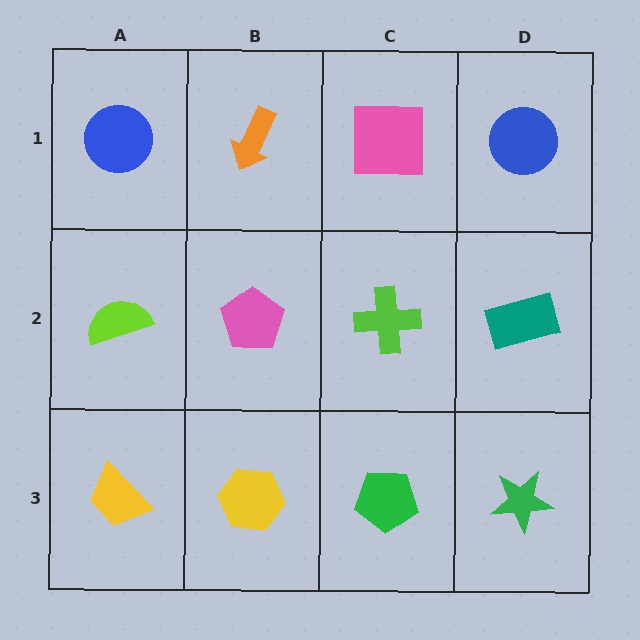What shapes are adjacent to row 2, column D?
A blue circle (row 1, column D), a green star (row 3, column D), a lime cross (row 2, column C).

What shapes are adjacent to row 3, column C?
A lime cross (row 2, column C), a yellow hexagon (row 3, column B), a green star (row 3, column D).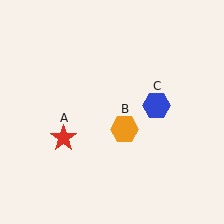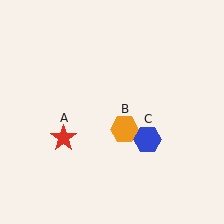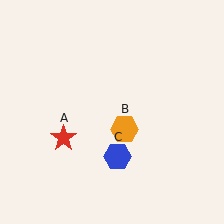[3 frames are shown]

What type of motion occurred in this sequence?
The blue hexagon (object C) rotated clockwise around the center of the scene.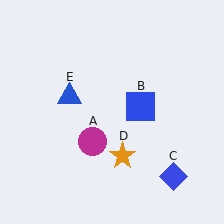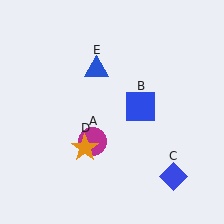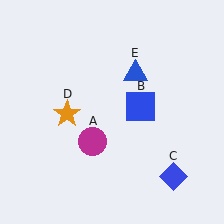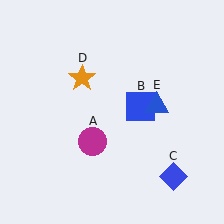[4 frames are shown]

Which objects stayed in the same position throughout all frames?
Magenta circle (object A) and blue square (object B) and blue diamond (object C) remained stationary.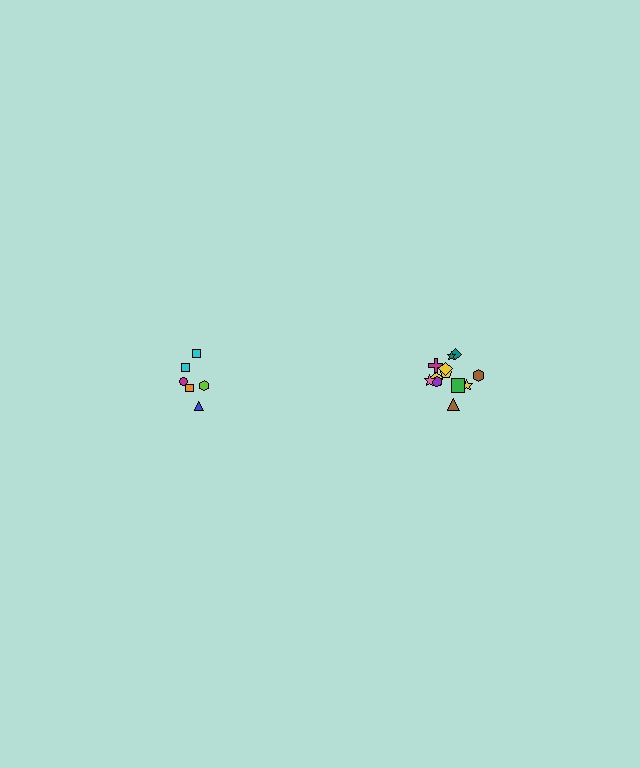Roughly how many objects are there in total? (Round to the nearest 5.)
Roughly 20 objects in total.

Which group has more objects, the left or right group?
The right group.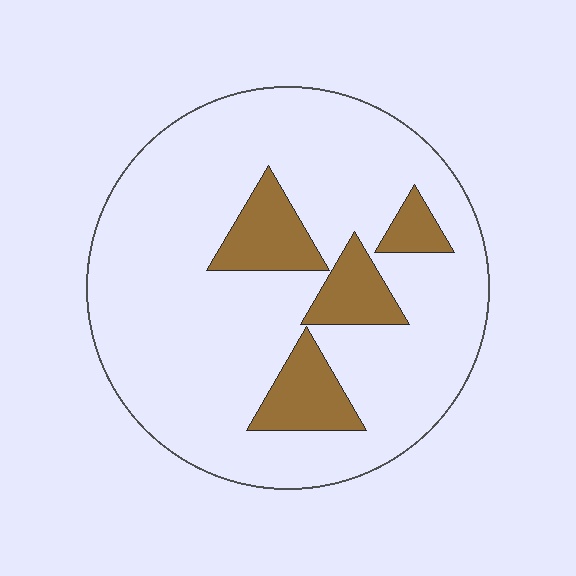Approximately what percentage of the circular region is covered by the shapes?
Approximately 15%.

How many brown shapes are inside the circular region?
4.